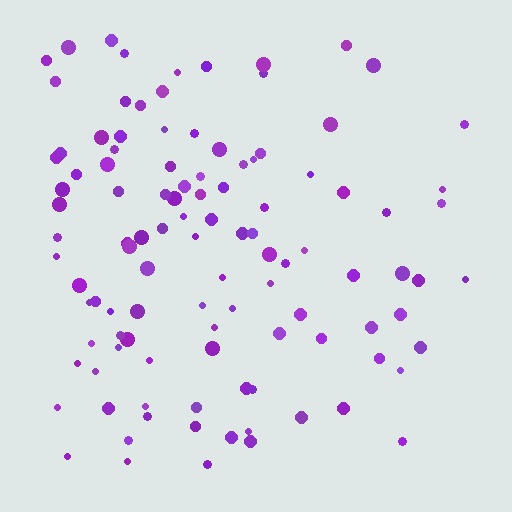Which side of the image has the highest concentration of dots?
The left.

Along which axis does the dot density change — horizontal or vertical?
Horizontal.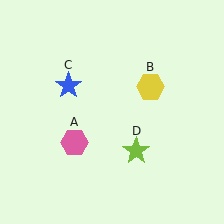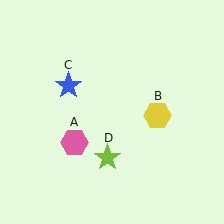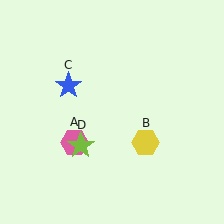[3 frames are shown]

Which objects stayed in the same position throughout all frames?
Pink hexagon (object A) and blue star (object C) remained stationary.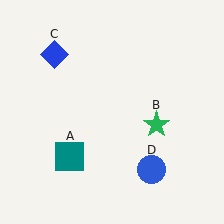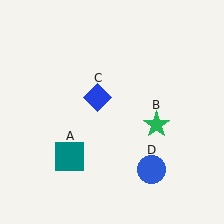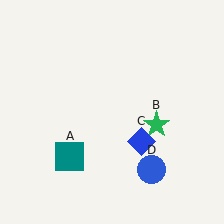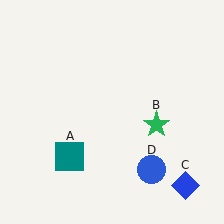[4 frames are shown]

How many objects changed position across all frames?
1 object changed position: blue diamond (object C).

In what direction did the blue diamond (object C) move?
The blue diamond (object C) moved down and to the right.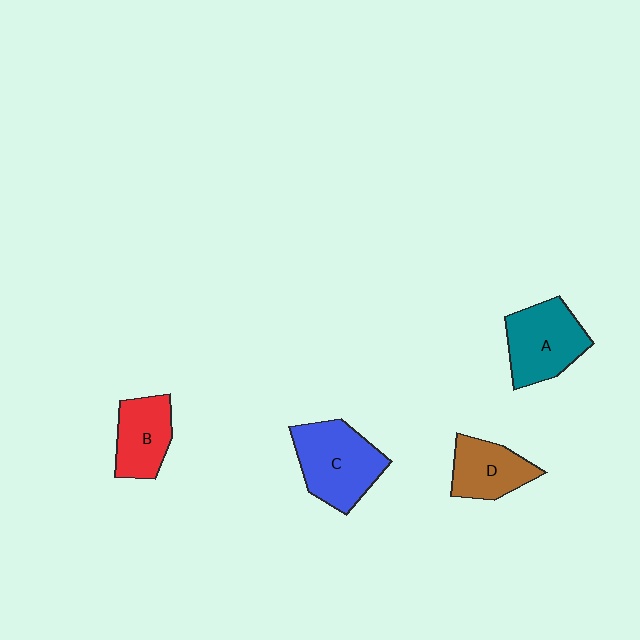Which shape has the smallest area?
Shape B (red).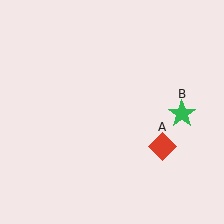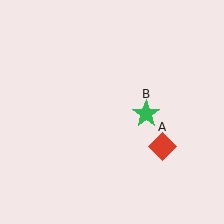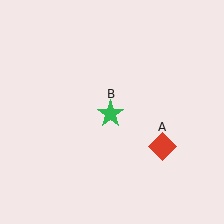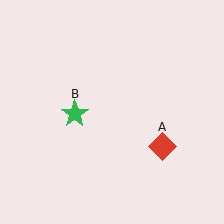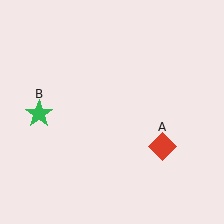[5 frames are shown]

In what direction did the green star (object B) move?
The green star (object B) moved left.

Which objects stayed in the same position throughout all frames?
Red diamond (object A) remained stationary.